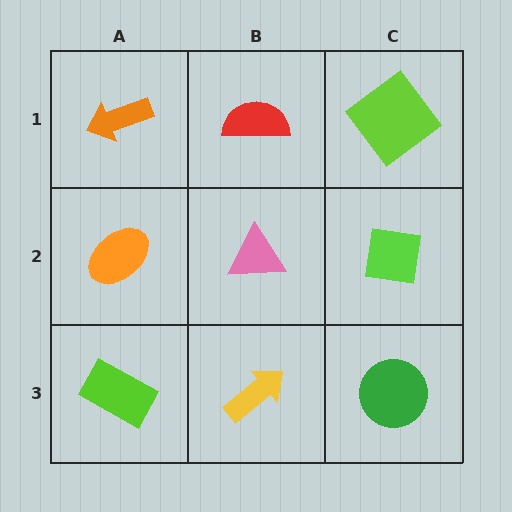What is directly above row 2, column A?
An orange arrow.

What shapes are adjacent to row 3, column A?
An orange ellipse (row 2, column A), a yellow arrow (row 3, column B).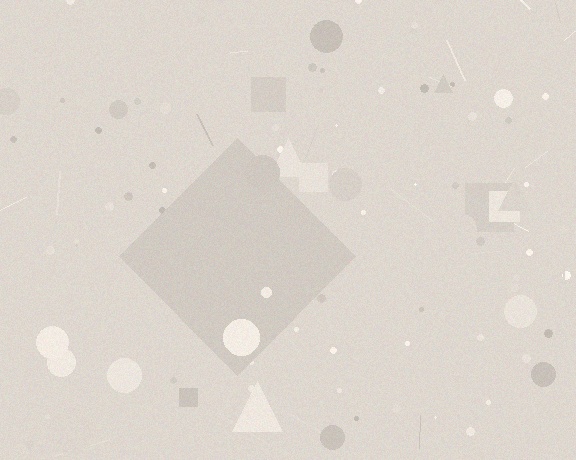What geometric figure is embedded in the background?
A diamond is embedded in the background.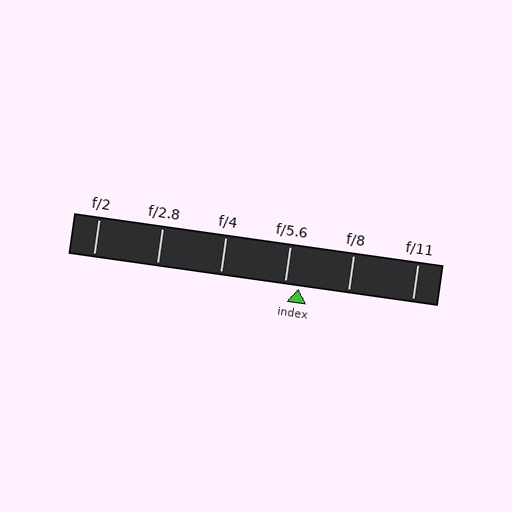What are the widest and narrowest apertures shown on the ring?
The widest aperture shown is f/2 and the narrowest is f/11.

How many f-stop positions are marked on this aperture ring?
There are 6 f-stop positions marked.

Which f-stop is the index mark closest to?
The index mark is closest to f/5.6.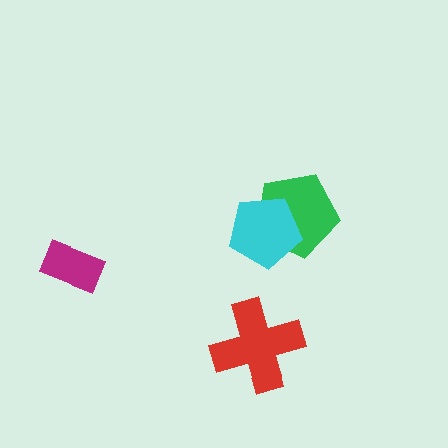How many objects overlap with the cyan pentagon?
1 object overlaps with the cyan pentagon.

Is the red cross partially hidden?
No, no other shape covers it.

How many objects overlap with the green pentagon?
1 object overlaps with the green pentagon.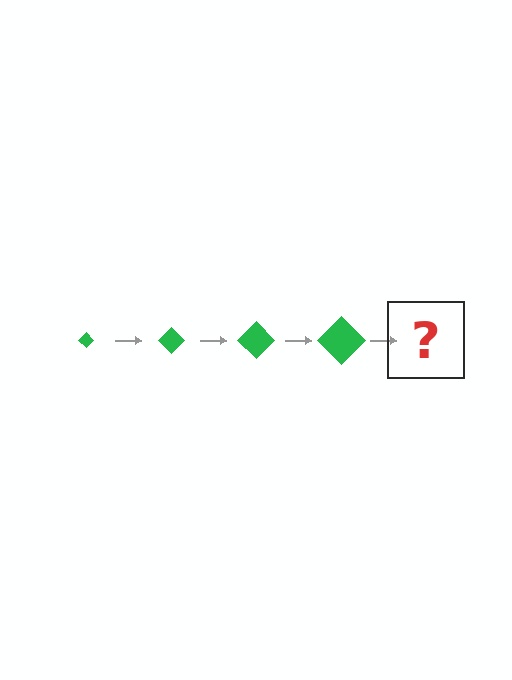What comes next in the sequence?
The next element should be a green diamond, larger than the previous one.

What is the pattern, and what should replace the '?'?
The pattern is that the diamond gets progressively larger each step. The '?' should be a green diamond, larger than the previous one.